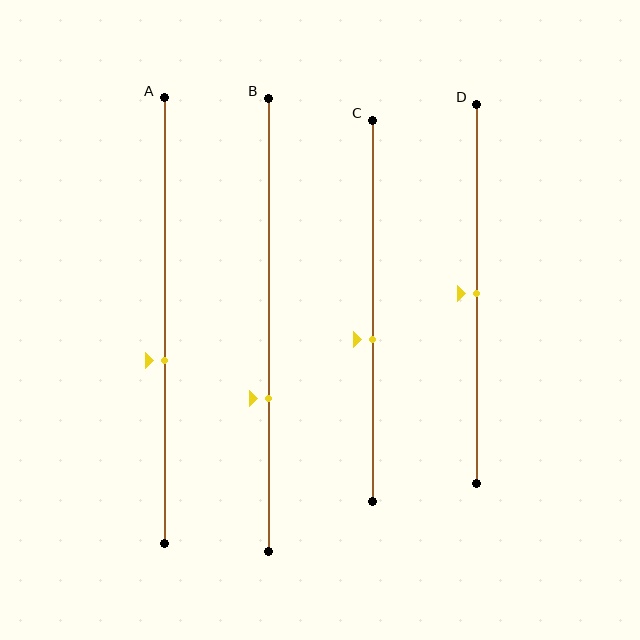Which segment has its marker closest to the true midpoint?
Segment D has its marker closest to the true midpoint.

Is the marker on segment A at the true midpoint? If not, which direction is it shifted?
No, the marker on segment A is shifted downward by about 9% of the segment length.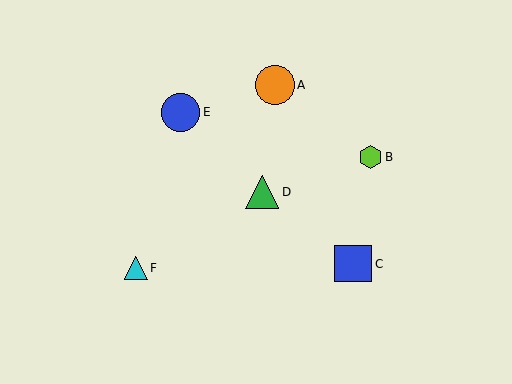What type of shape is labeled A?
Shape A is an orange circle.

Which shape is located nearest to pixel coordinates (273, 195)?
The green triangle (labeled D) at (262, 192) is nearest to that location.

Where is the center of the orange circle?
The center of the orange circle is at (275, 85).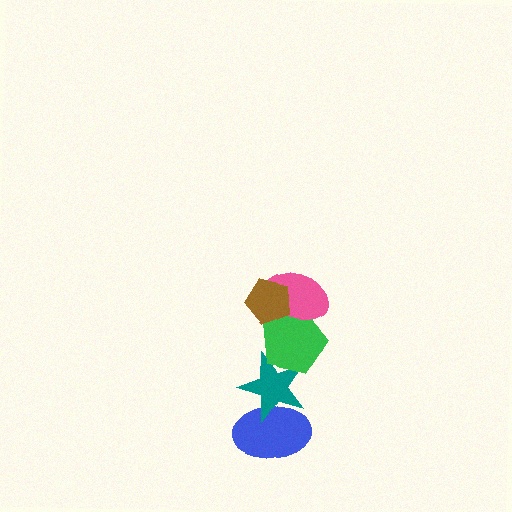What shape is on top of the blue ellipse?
The teal star is on top of the blue ellipse.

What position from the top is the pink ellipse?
The pink ellipse is 2nd from the top.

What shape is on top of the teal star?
The green pentagon is on top of the teal star.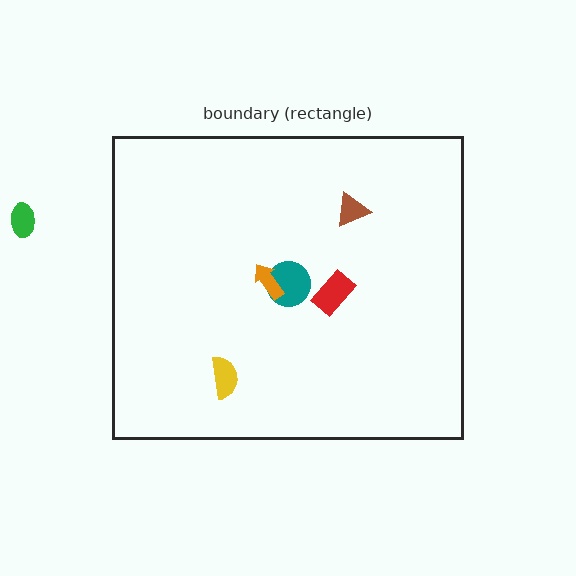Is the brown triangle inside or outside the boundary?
Inside.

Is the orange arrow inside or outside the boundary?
Inside.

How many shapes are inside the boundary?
5 inside, 1 outside.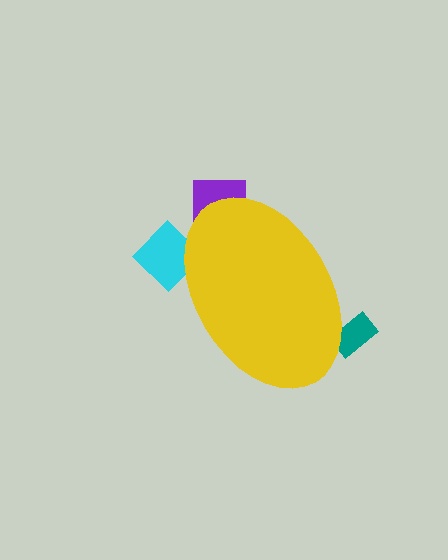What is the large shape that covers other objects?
A yellow ellipse.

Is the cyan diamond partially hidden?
Yes, the cyan diamond is partially hidden behind the yellow ellipse.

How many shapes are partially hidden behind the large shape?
3 shapes are partially hidden.